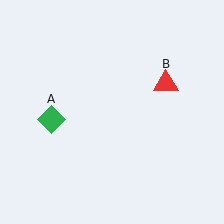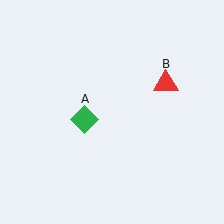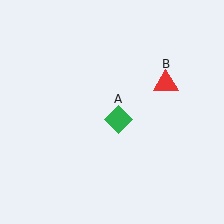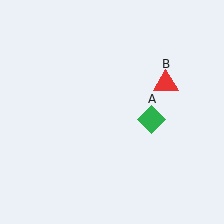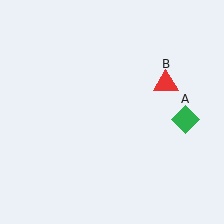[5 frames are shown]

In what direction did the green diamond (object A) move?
The green diamond (object A) moved right.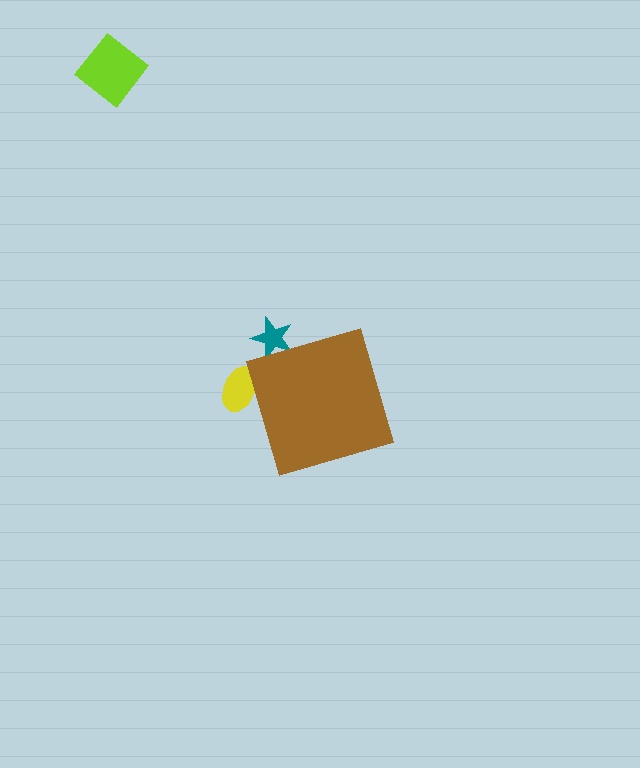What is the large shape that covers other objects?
A brown diamond.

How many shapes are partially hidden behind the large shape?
2 shapes are partially hidden.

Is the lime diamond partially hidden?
No, the lime diamond is fully visible.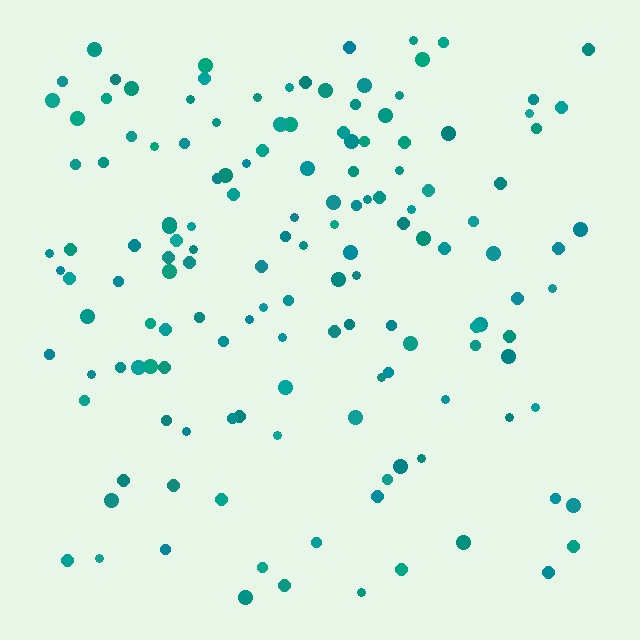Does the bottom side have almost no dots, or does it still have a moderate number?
Still a moderate number, just noticeably fewer than the top.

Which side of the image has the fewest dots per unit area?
The bottom.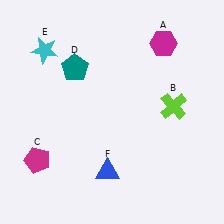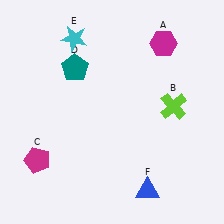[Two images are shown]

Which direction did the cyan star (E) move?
The cyan star (E) moved right.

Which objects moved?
The objects that moved are: the cyan star (E), the blue triangle (F).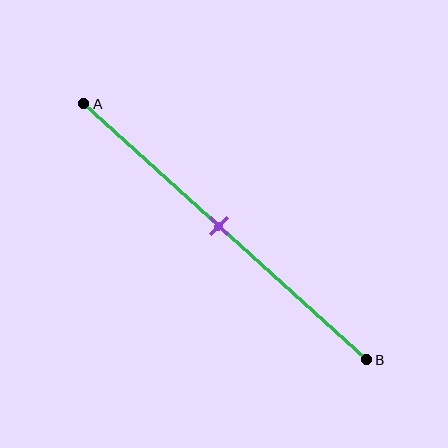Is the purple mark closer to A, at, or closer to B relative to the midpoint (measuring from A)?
The purple mark is approximately at the midpoint of segment AB.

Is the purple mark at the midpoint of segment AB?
Yes, the mark is approximately at the midpoint.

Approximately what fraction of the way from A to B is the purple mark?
The purple mark is approximately 50% of the way from A to B.